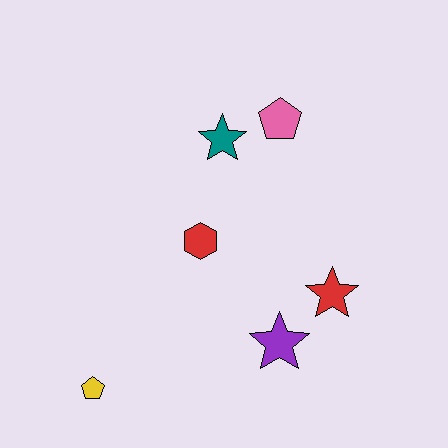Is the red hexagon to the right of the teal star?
No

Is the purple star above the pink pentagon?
No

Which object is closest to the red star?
The purple star is closest to the red star.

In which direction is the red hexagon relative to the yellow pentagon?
The red hexagon is above the yellow pentagon.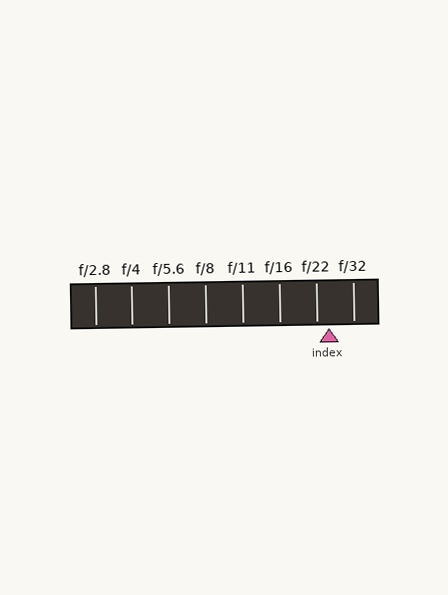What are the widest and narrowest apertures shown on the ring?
The widest aperture shown is f/2.8 and the narrowest is f/32.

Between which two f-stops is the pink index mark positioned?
The index mark is between f/22 and f/32.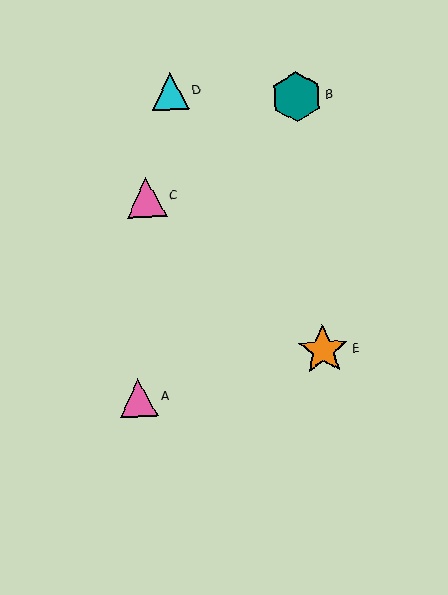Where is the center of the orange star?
The center of the orange star is at (323, 350).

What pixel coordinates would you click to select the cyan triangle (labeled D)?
Click at (170, 92) to select the cyan triangle D.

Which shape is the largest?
The orange star (labeled E) is the largest.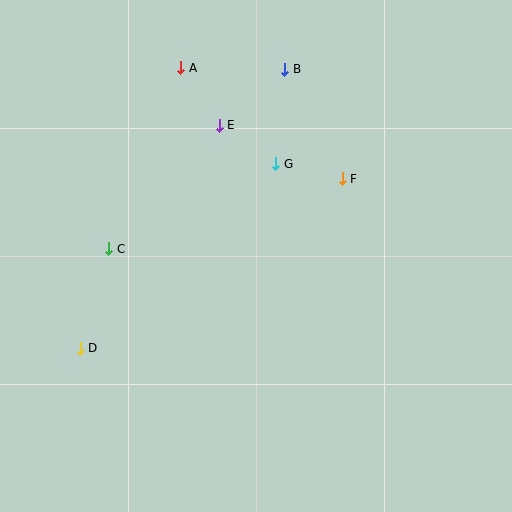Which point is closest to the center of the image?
Point G at (276, 164) is closest to the center.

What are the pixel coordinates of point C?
Point C is at (109, 249).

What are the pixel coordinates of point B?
Point B is at (285, 69).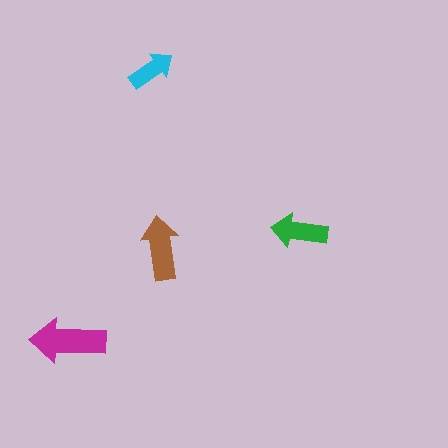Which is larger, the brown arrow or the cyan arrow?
The brown one.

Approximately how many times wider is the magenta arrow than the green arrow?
About 1.5 times wider.